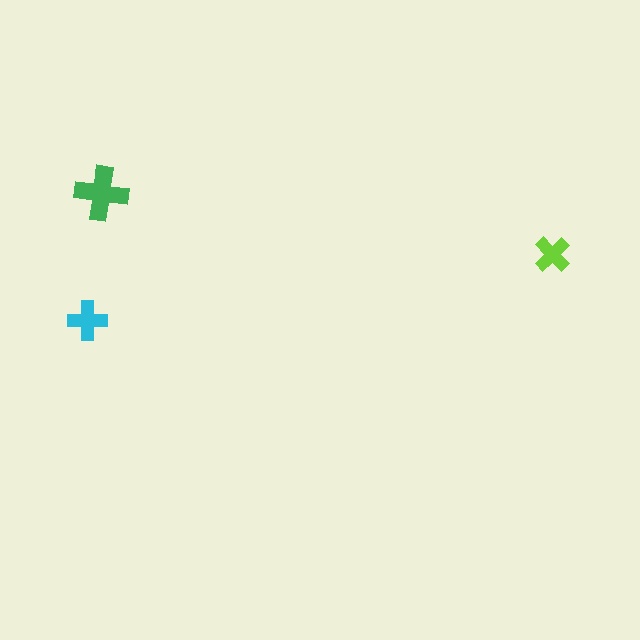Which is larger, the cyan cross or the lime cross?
The cyan one.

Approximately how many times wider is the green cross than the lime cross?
About 1.5 times wider.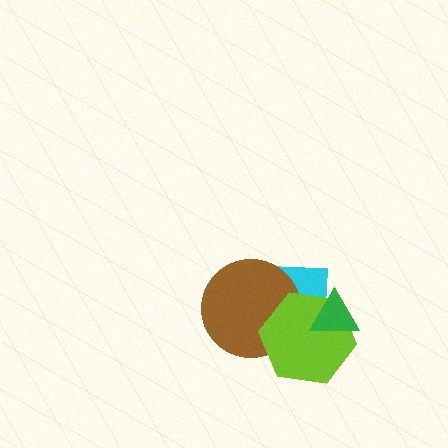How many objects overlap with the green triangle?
2 objects overlap with the green triangle.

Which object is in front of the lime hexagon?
The green triangle is in front of the lime hexagon.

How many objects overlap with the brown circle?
2 objects overlap with the brown circle.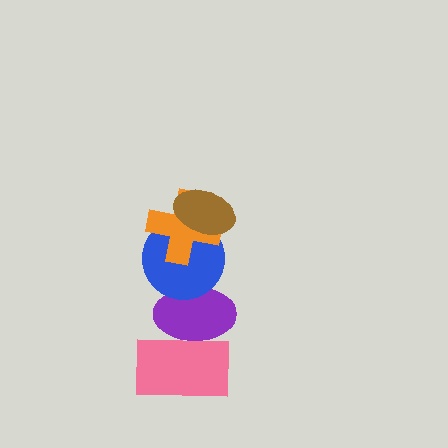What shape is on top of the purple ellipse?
The blue circle is on top of the purple ellipse.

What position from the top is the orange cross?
The orange cross is 2nd from the top.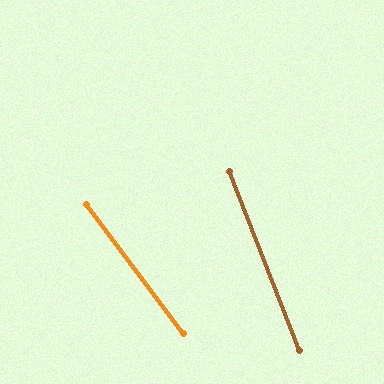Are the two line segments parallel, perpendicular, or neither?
Neither parallel nor perpendicular — they differ by about 16°.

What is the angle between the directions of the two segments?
Approximately 16 degrees.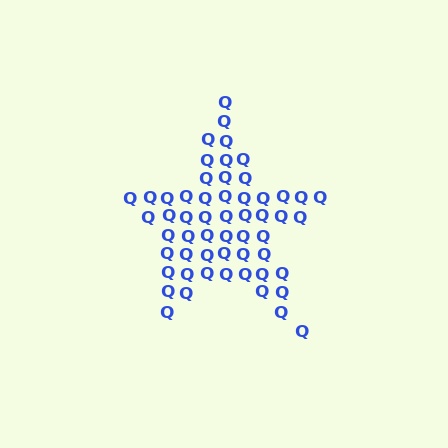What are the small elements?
The small elements are letter Q's.